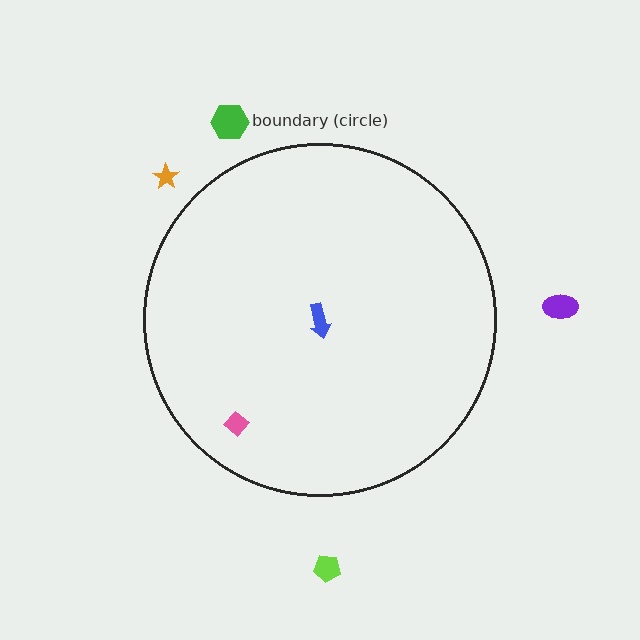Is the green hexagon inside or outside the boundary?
Outside.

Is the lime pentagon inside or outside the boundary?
Outside.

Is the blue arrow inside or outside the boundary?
Inside.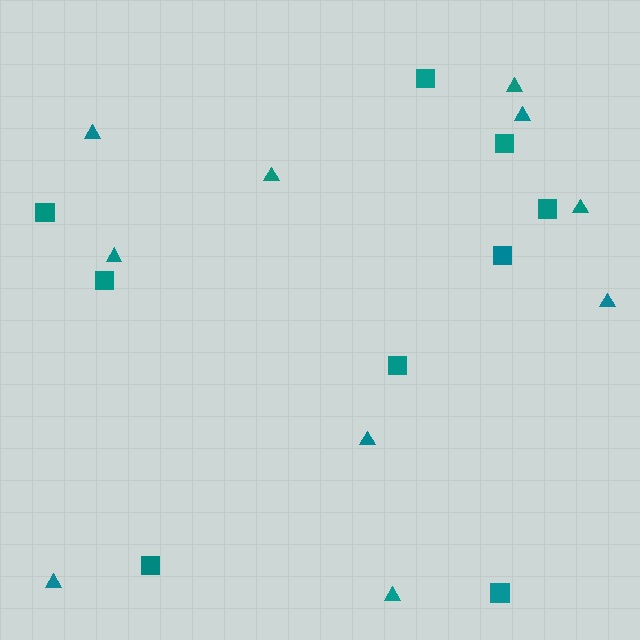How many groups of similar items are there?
There are 2 groups: one group of squares (9) and one group of triangles (10).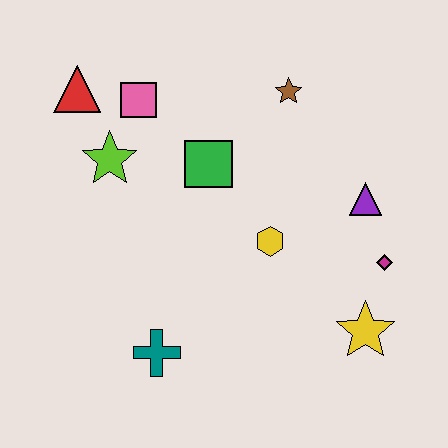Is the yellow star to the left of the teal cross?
No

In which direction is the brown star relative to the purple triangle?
The brown star is above the purple triangle.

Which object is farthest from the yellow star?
The red triangle is farthest from the yellow star.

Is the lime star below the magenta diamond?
No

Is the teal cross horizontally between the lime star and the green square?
Yes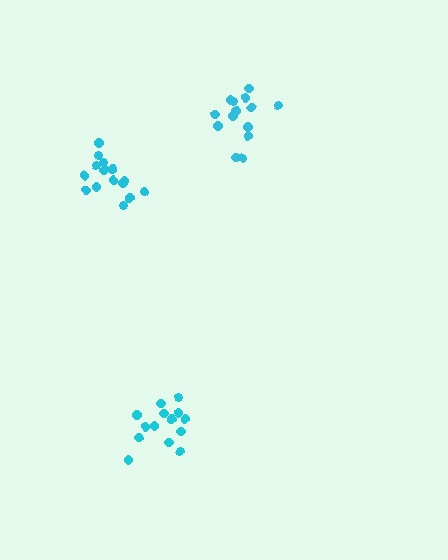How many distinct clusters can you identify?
There are 3 distinct clusters.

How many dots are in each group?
Group 1: 14 dots, Group 2: 15 dots, Group 3: 14 dots (43 total).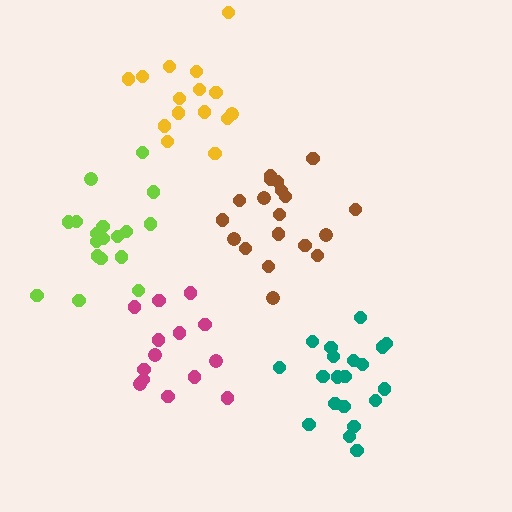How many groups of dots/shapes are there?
There are 5 groups.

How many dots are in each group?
Group 1: 19 dots, Group 2: 20 dots, Group 3: 18 dots, Group 4: 15 dots, Group 5: 14 dots (86 total).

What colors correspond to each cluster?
The clusters are colored: brown, teal, lime, yellow, magenta.